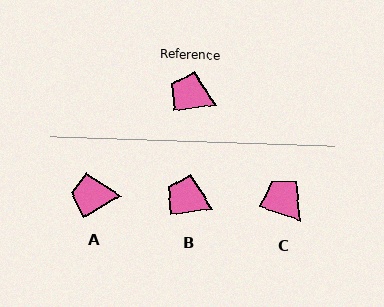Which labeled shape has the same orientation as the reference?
B.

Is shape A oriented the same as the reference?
No, it is off by about 22 degrees.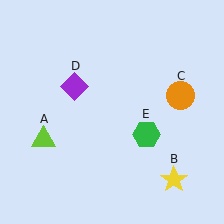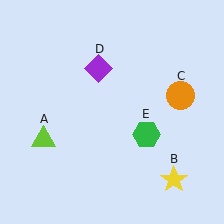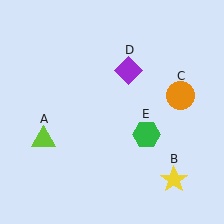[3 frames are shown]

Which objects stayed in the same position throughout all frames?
Lime triangle (object A) and yellow star (object B) and orange circle (object C) and green hexagon (object E) remained stationary.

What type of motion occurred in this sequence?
The purple diamond (object D) rotated clockwise around the center of the scene.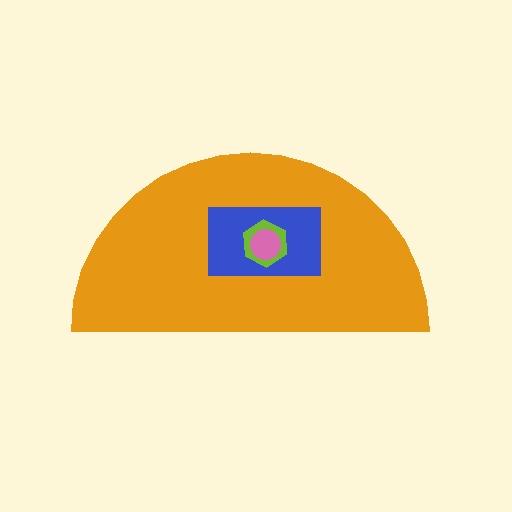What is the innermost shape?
The pink circle.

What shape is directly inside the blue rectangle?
The lime hexagon.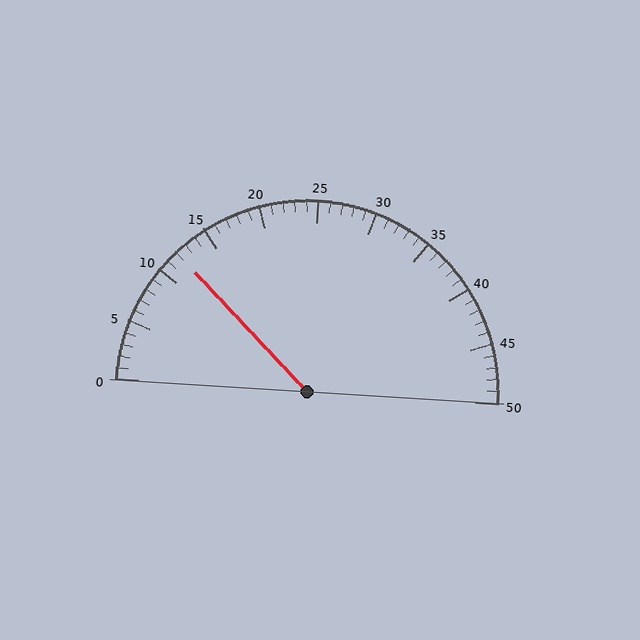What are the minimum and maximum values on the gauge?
The gauge ranges from 0 to 50.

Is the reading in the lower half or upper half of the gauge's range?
The reading is in the lower half of the range (0 to 50).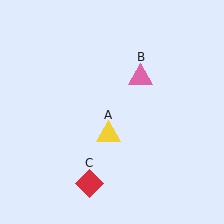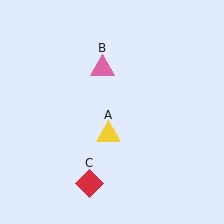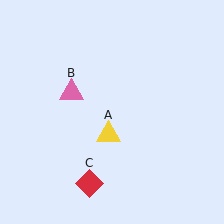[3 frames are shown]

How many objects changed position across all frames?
1 object changed position: pink triangle (object B).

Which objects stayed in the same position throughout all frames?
Yellow triangle (object A) and red diamond (object C) remained stationary.